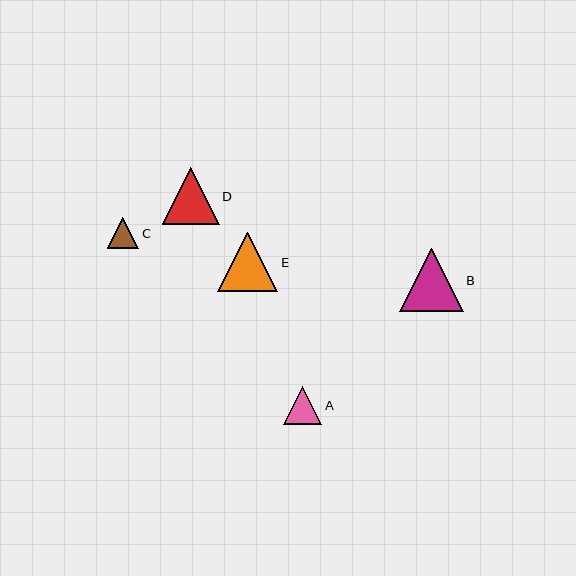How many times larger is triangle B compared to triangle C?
Triangle B is approximately 2.0 times the size of triangle C.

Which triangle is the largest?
Triangle B is the largest with a size of approximately 63 pixels.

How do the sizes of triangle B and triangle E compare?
Triangle B and triangle E are approximately the same size.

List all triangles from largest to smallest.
From largest to smallest: B, E, D, A, C.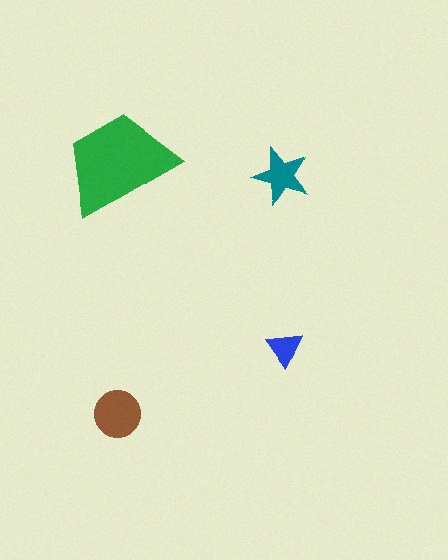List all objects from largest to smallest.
The green trapezoid, the brown circle, the teal star, the blue triangle.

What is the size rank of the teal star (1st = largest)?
3rd.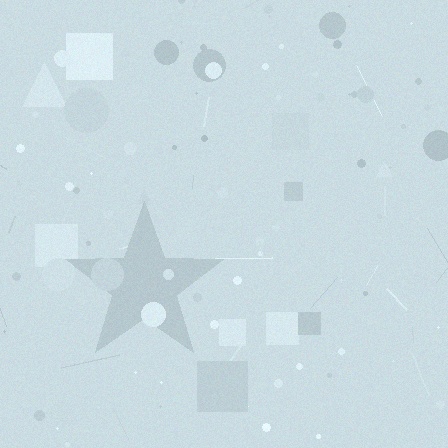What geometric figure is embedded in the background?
A star is embedded in the background.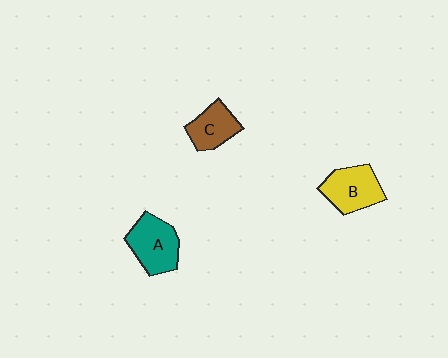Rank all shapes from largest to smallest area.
From largest to smallest: A (teal), B (yellow), C (brown).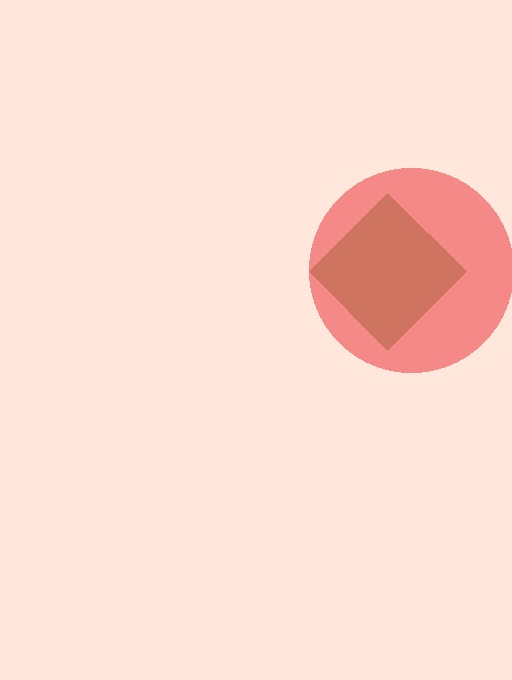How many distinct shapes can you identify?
There are 2 distinct shapes: a red circle, a brown diamond.